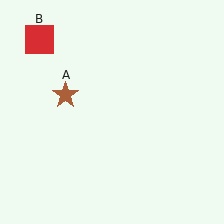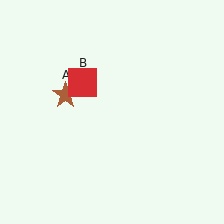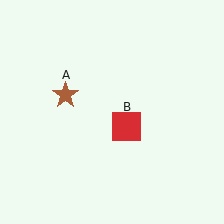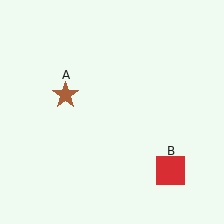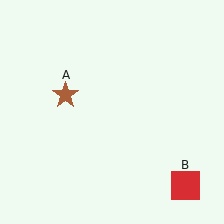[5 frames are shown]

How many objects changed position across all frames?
1 object changed position: red square (object B).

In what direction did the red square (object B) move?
The red square (object B) moved down and to the right.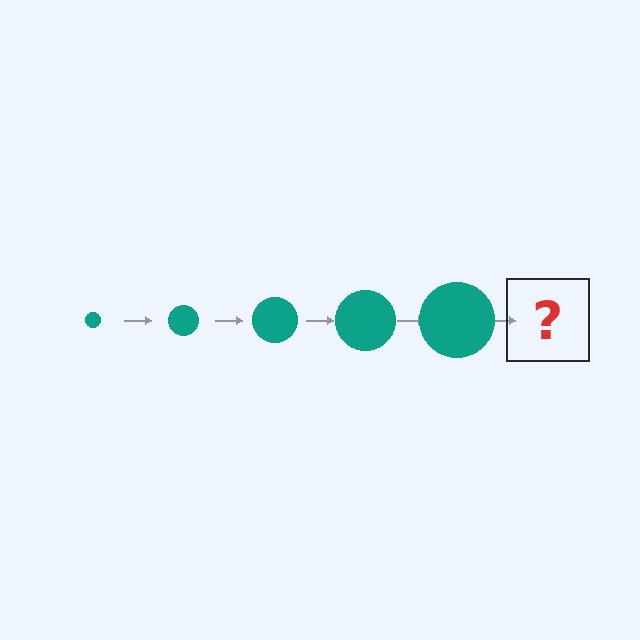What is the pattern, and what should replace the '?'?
The pattern is that the circle gets progressively larger each step. The '?' should be a teal circle, larger than the previous one.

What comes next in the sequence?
The next element should be a teal circle, larger than the previous one.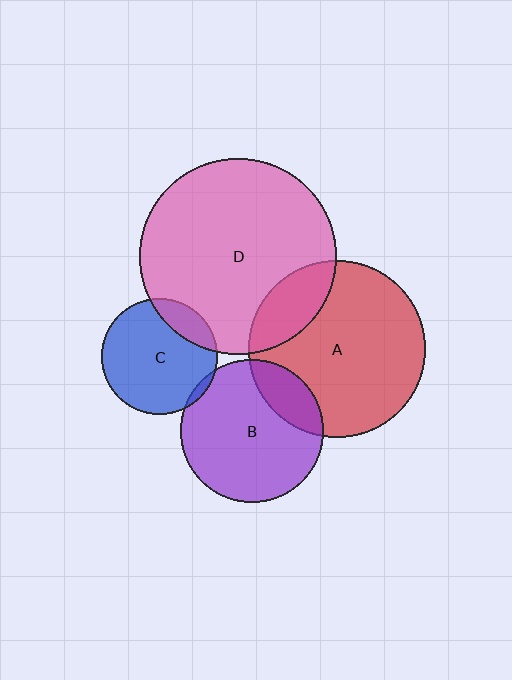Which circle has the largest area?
Circle D (pink).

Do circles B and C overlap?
Yes.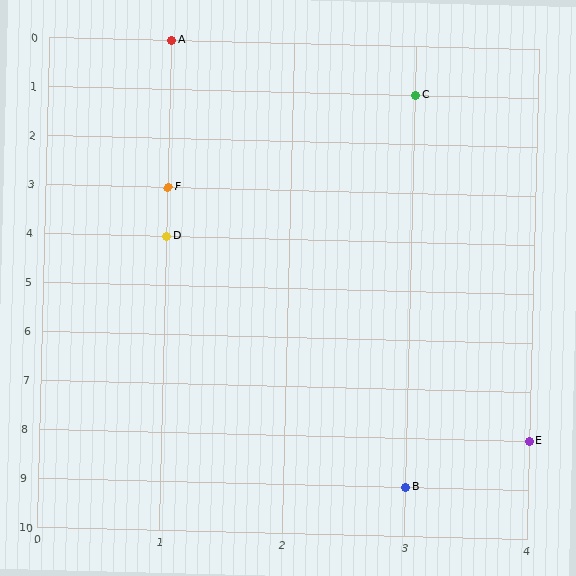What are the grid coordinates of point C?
Point C is at grid coordinates (3, 1).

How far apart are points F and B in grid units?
Points F and B are 2 columns and 6 rows apart (about 6.3 grid units diagonally).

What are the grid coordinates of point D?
Point D is at grid coordinates (1, 4).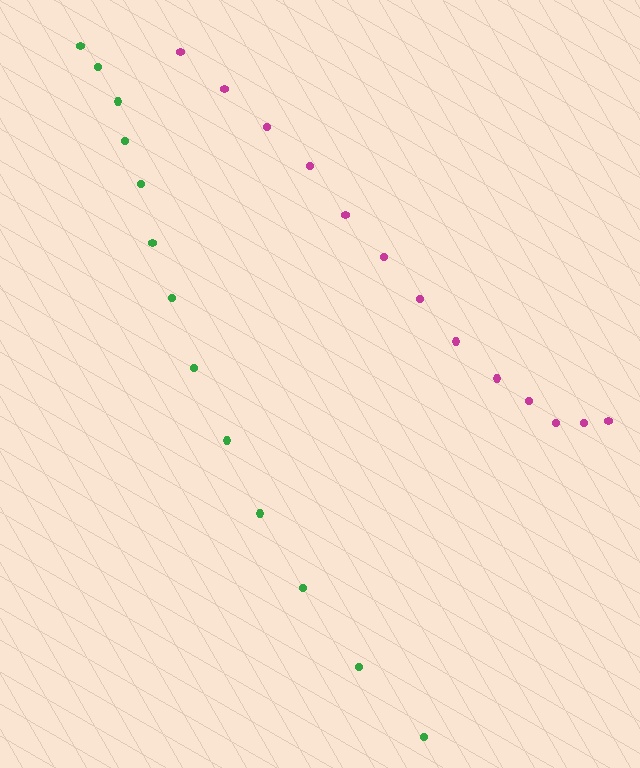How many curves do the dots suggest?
There are 2 distinct paths.